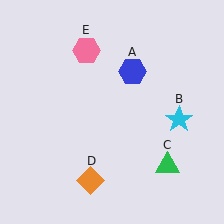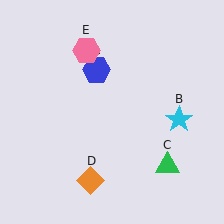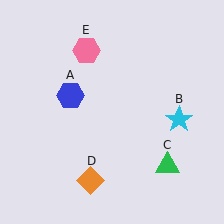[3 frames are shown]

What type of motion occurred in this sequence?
The blue hexagon (object A) rotated counterclockwise around the center of the scene.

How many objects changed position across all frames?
1 object changed position: blue hexagon (object A).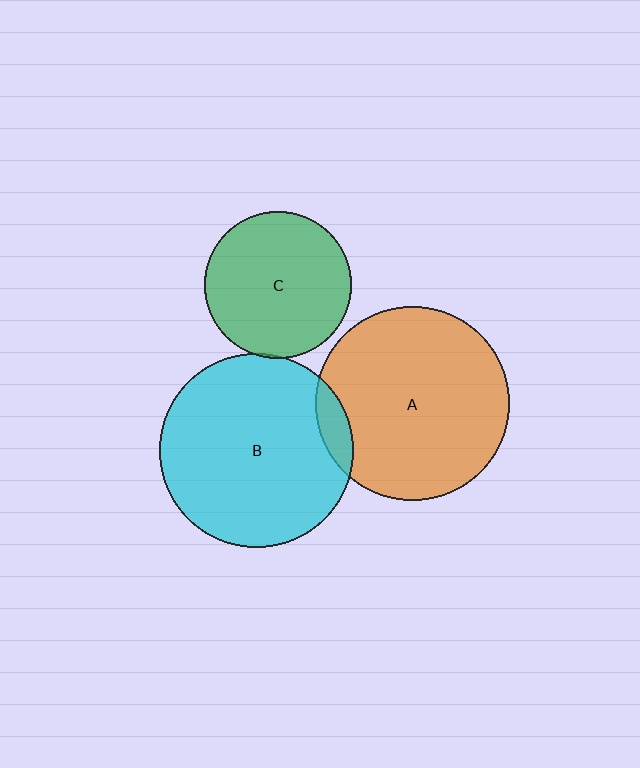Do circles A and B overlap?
Yes.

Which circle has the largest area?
Circle B (cyan).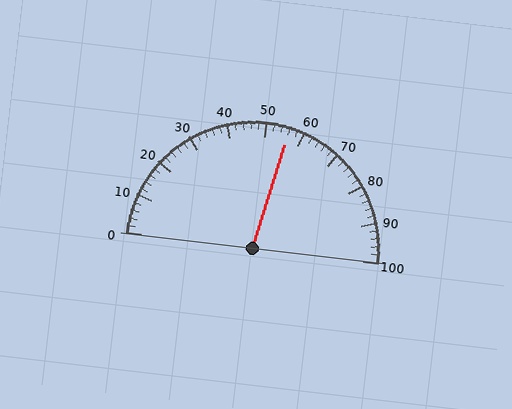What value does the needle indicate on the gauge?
The needle indicates approximately 56.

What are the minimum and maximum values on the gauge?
The gauge ranges from 0 to 100.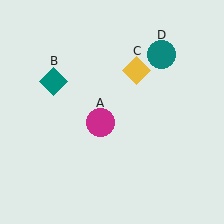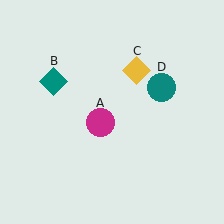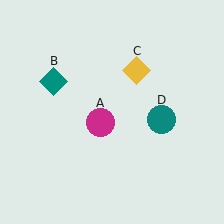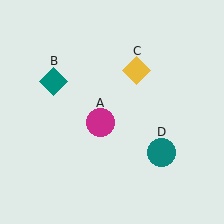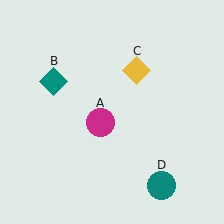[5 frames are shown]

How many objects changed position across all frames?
1 object changed position: teal circle (object D).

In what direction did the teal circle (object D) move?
The teal circle (object D) moved down.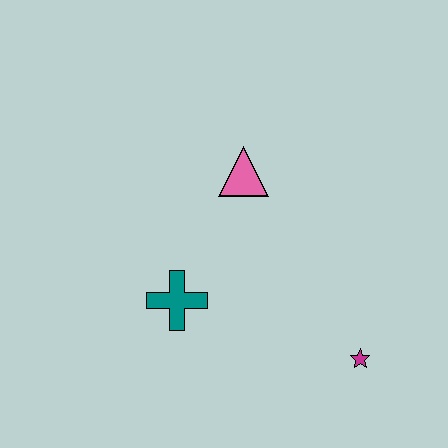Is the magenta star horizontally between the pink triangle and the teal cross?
No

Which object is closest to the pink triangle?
The teal cross is closest to the pink triangle.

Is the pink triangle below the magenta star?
No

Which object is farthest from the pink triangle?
The magenta star is farthest from the pink triangle.